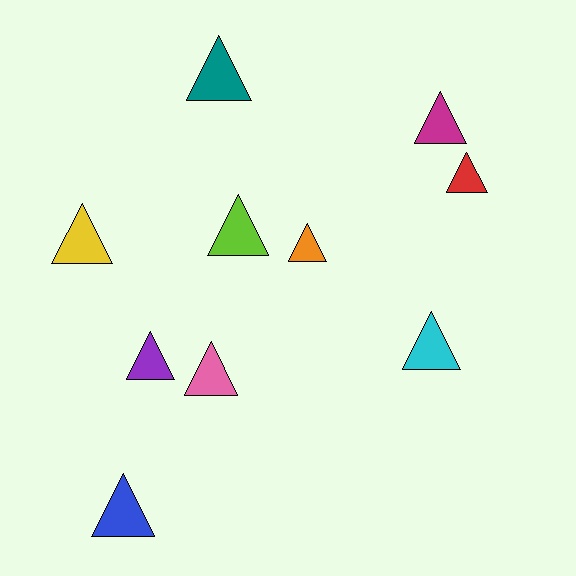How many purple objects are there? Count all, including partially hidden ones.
There is 1 purple object.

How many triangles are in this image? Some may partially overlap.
There are 10 triangles.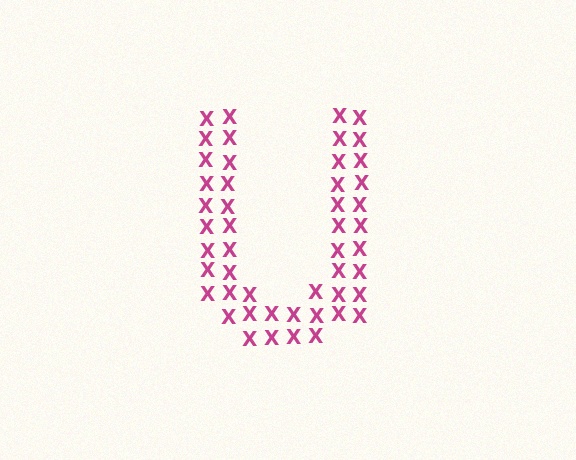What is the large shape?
The large shape is the letter U.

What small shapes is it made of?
It is made of small letter X's.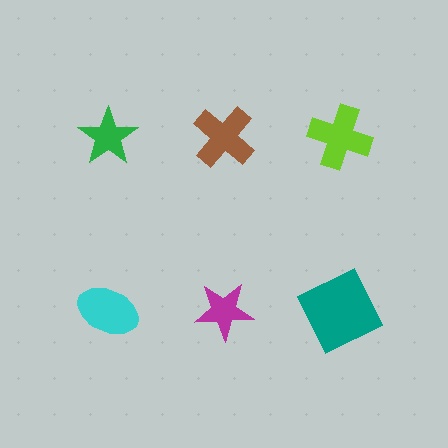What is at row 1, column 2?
A brown cross.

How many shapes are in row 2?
3 shapes.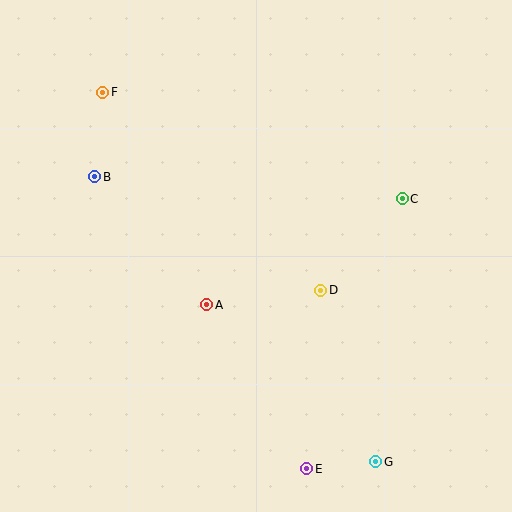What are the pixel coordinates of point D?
Point D is at (321, 290).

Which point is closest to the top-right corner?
Point C is closest to the top-right corner.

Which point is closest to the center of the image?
Point A at (207, 305) is closest to the center.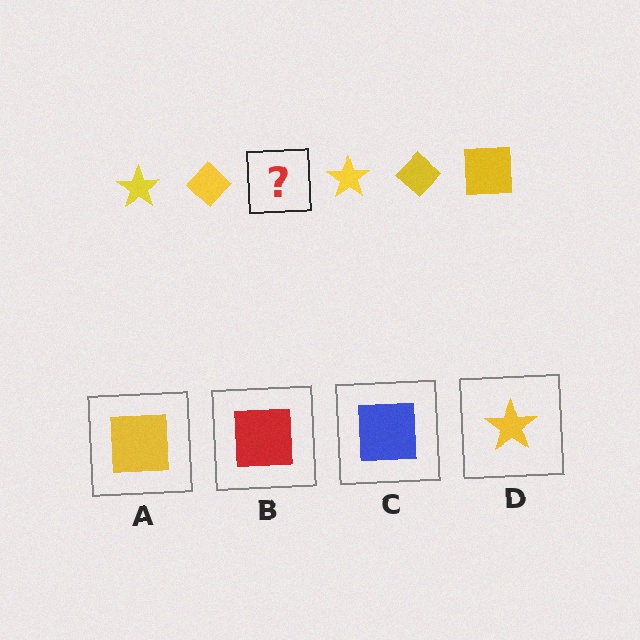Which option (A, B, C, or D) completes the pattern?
A.